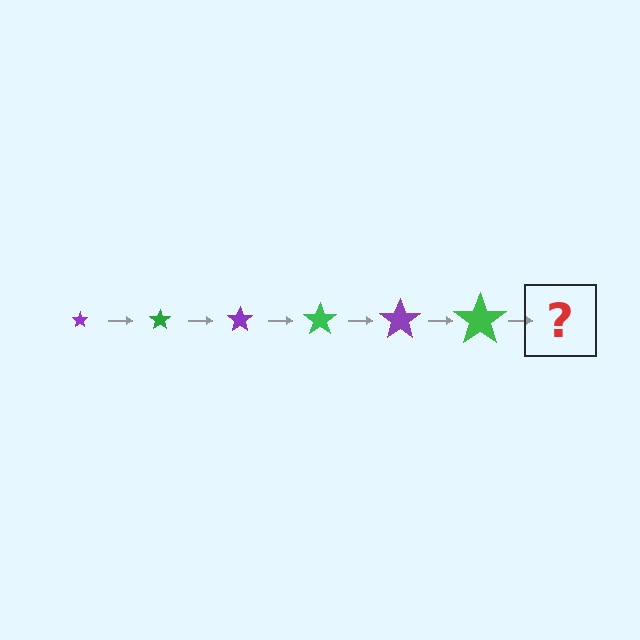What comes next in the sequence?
The next element should be a purple star, larger than the previous one.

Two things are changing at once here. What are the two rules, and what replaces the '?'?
The two rules are that the star grows larger each step and the color cycles through purple and green. The '?' should be a purple star, larger than the previous one.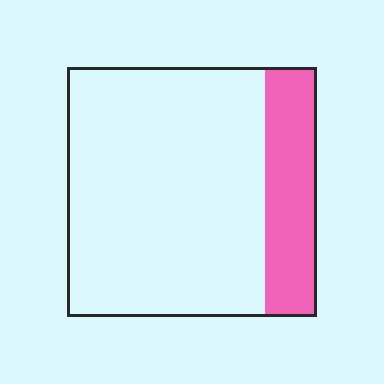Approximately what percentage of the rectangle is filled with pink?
Approximately 20%.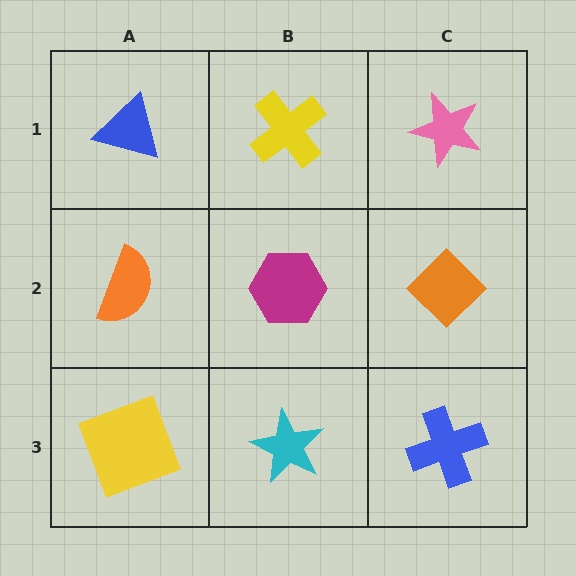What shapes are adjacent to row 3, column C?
An orange diamond (row 2, column C), a cyan star (row 3, column B).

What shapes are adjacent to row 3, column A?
An orange semicircle (row 2, column A), a cyan star (row 3, column B).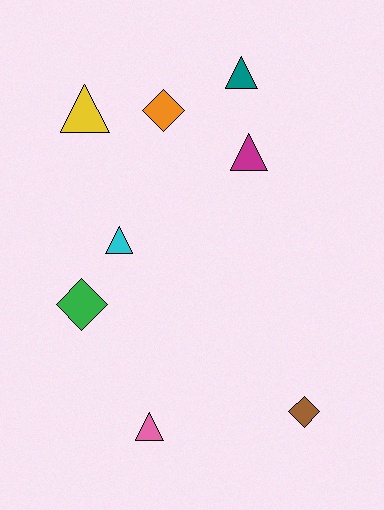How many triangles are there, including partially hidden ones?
There are 5 triangles.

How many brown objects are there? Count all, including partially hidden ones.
There is 1 brown object.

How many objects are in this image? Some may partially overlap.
There are 8 objects.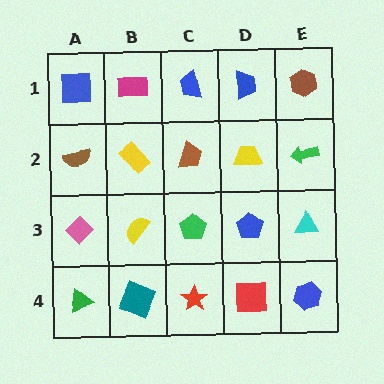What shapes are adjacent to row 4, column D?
A blue pentagon (row 3, column D), a red star (row 4, column C), a blue hexagon (row 4, column E).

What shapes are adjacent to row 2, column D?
A blue trapezoid (row 1, column D), a blue pentagon (row 3, column D), a brown trapezoid (row 2, column C), a green arrow (row 2, column E).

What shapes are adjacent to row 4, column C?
A green pentagon (row 3, column C), a teal square (row 4, column B), a red square (row 4, column D).